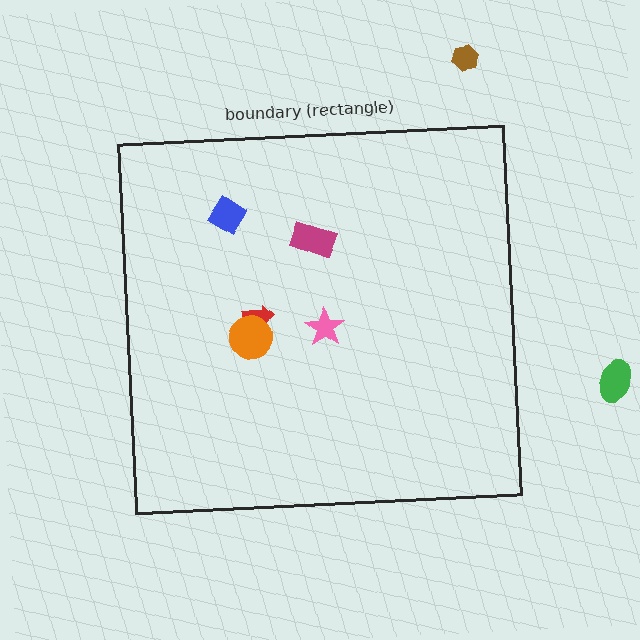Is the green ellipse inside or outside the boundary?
Outside.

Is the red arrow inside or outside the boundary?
Inside.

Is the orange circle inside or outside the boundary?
Inside.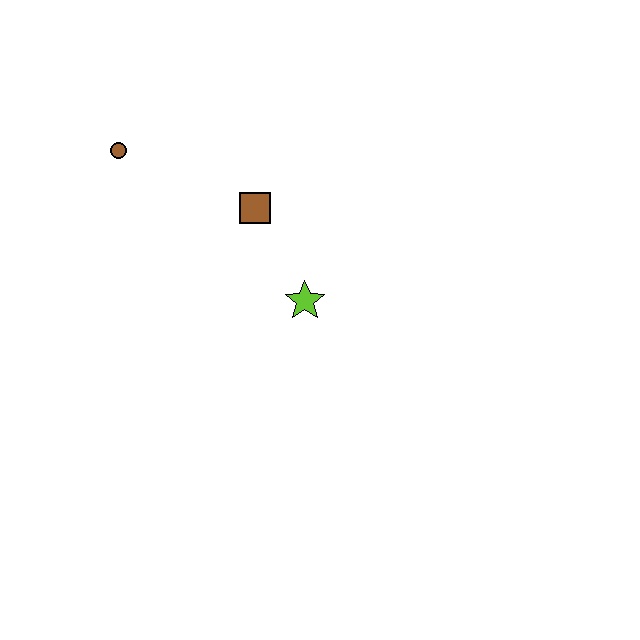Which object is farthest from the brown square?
The brown circle is farthest from the brown square.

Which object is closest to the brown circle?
The brown square is closest to the brown circle.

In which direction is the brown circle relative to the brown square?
The brown circle is to the left of the brown square.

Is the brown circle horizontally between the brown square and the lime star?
No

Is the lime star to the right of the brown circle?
Yes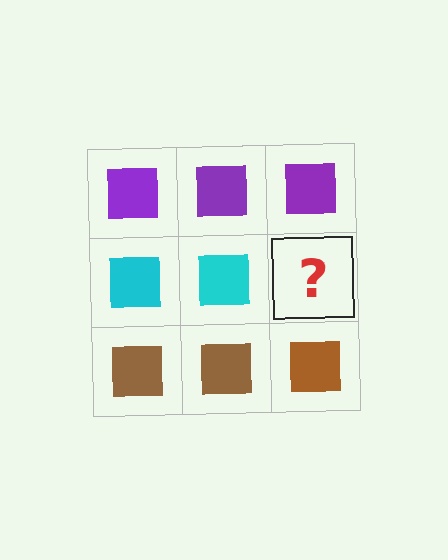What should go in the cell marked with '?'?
The missing cell should contain a cyan square.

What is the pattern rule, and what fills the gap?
The rule is that each row has a consistent color. The gap should be filled with a cyan square.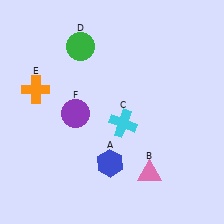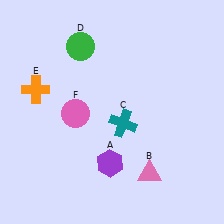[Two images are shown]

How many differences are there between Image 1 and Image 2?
There are 3 differences between the two images.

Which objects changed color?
A changed from blue to purple. C changed from cyan to teal. F changed from purple to pink.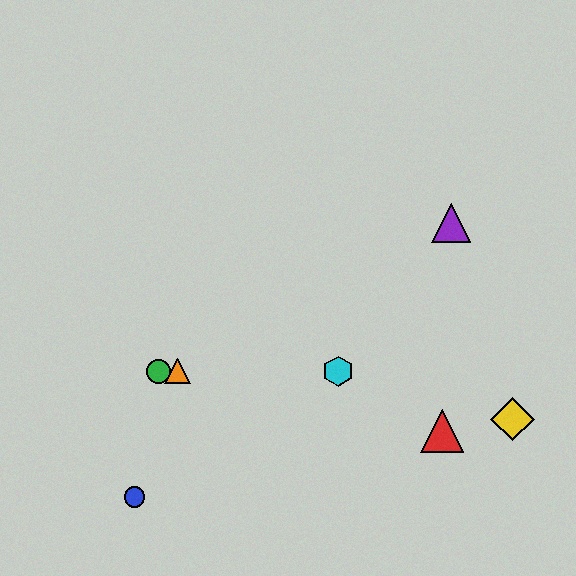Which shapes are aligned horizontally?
The green circle, the orange triangle, the cyan hexagon are aligned horizontally.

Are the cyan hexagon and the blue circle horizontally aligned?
No, the cyan hexagon is at y≈371 and the blue circle is at y≈497.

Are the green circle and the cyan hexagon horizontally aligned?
Yes, both are at y≈371.